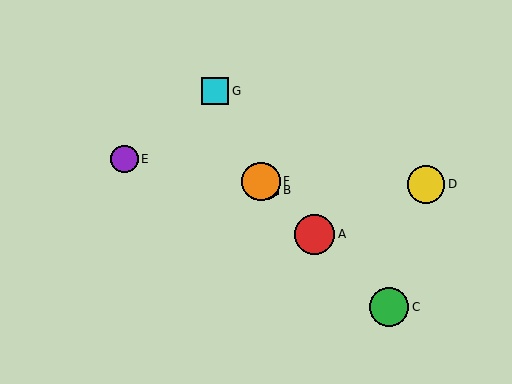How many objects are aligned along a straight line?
4 objects (A, B, C, F) are aligned along a straight line.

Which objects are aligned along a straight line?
Objects A, B, C, F are aligned along a straight line.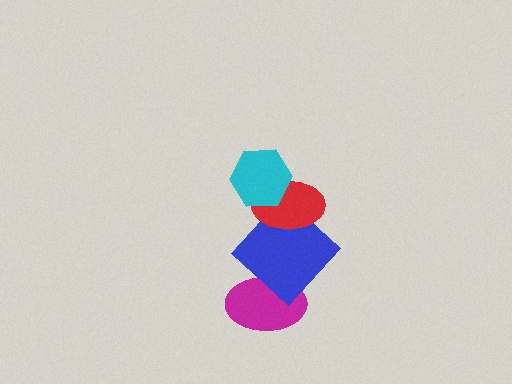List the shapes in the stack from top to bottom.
From top to bottom: the cyan hexagon, the red ellipse, the blue diamond, the magenta ellipse.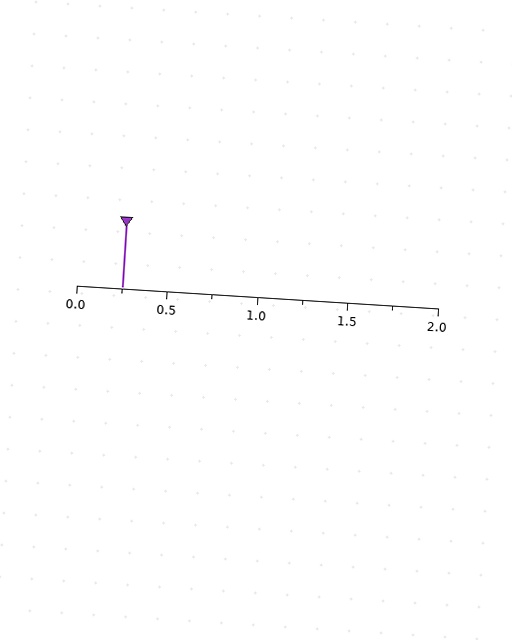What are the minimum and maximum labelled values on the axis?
The axis runs from 0.0 to 2.0.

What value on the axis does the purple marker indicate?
The marker indicates approximately 0.25.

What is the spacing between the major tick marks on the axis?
The major ticks are spaced 0.5 apart.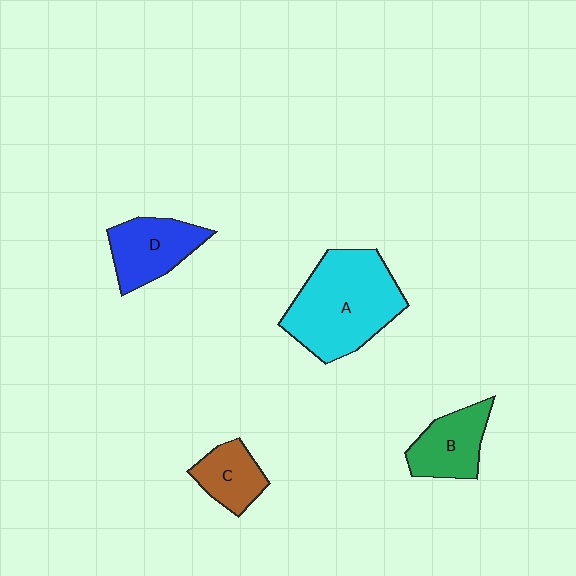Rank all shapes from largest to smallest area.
From largest to smallest: A (cyan), D (blue), B (green), C (brown).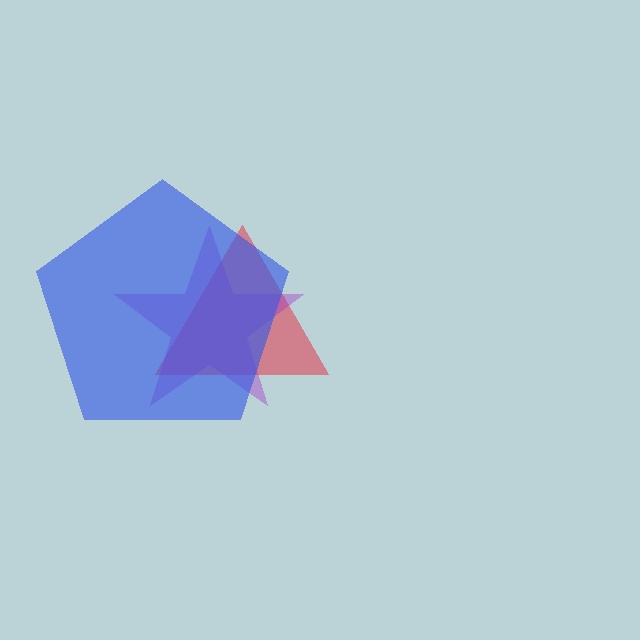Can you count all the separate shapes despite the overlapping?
Yes, there are 3 separate shapes.